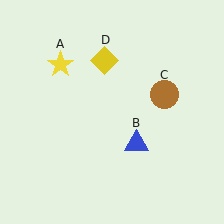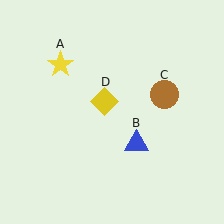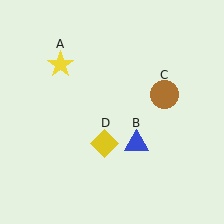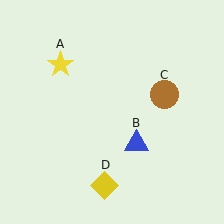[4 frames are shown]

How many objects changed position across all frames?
1 object changed position: yellow diamond (object D).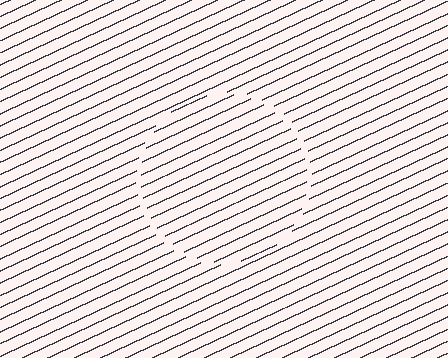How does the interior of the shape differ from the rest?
The interior of the shape contains the same grating, shifted by half a period — the contour is defined by the phase discontinuity where line-ends from the inner and outer gratings abut.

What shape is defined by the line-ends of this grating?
An illusory circle. The interior of the shape contains the same grating, shifted by half a period — the contour is defined by the phase discontinuity where line-ends from the inner and outer gratings abut.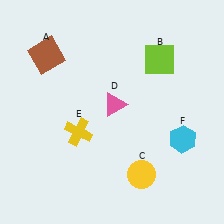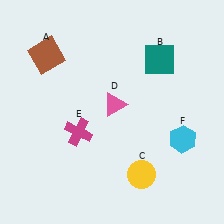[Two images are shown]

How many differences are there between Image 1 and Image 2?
There are 2 differences between the two images.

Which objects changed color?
B changed from lime to teal. E changed from yellow to magenta.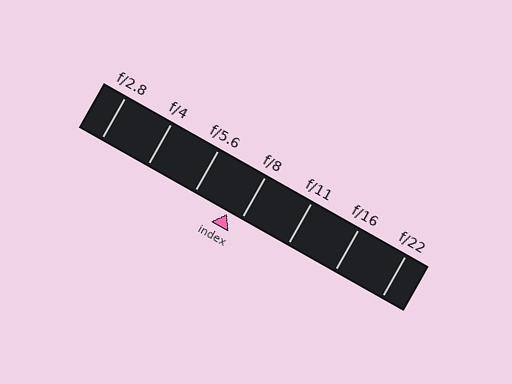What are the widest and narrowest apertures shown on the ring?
The widest aperture shown is f/2.8 and the narrowest is f/22.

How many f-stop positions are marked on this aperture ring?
There are 7 f-stop positions marked.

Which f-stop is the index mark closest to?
The index mark is closest to f/8.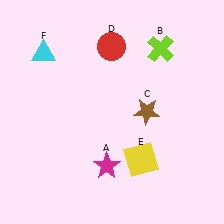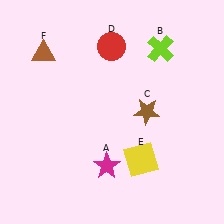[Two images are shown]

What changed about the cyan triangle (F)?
In Image 1, F is cyan. In Image 2, it changed to brown.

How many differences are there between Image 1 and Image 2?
There is 1 difference between the two images.